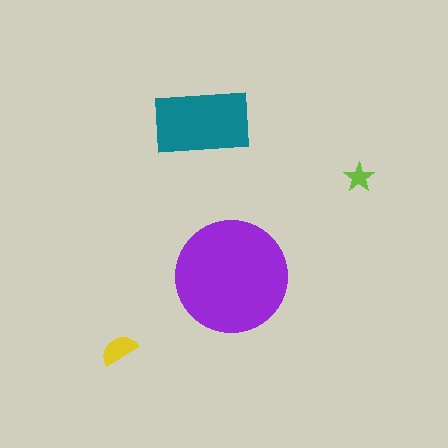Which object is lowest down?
The yellow semicircle is bottommost.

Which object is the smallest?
The lime star.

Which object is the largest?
The purple circle.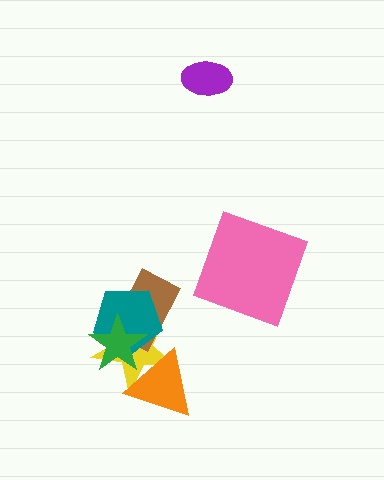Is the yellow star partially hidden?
Yes, it is partially covered by another shape.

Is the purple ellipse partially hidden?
No, no other shape covers it.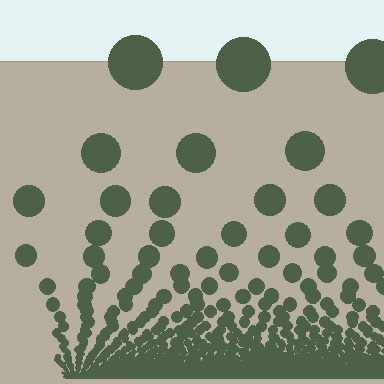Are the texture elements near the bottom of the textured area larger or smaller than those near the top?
Smaller. The gradient is inverted — elements near the bottom are smaller and denser.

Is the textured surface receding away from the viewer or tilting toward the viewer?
The surface appears to tilt toward the viewer. Texture elements get larger and sparser toward the top.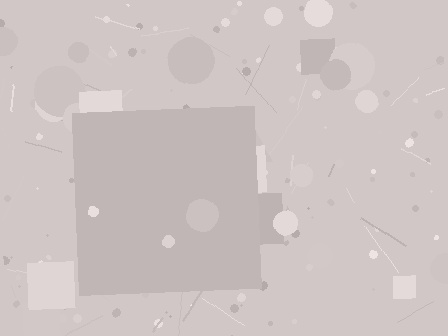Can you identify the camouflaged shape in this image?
The camouflaged shape is a square.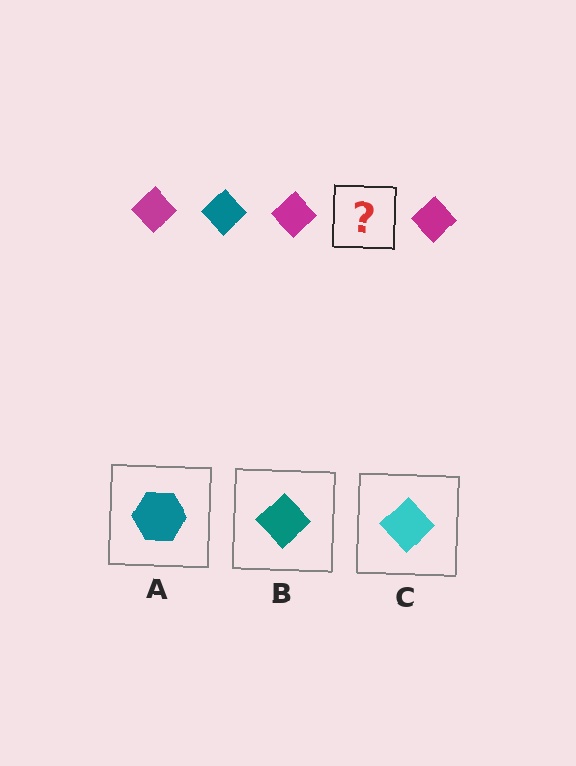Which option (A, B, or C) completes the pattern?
B.